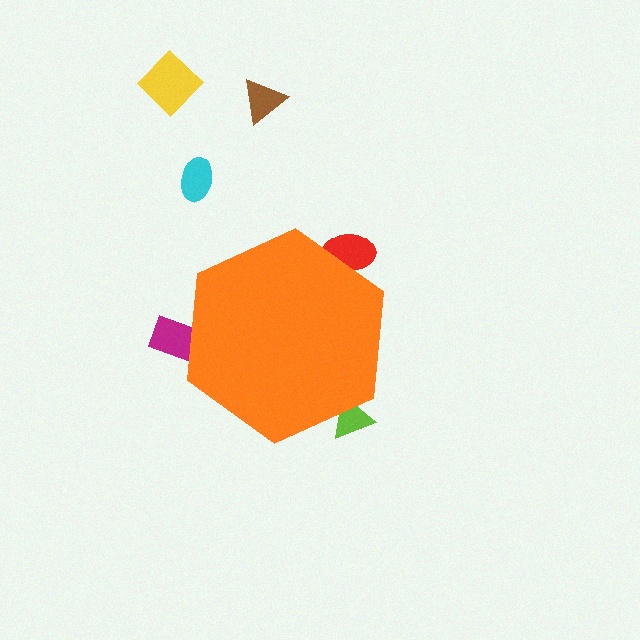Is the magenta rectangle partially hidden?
Yes, the magenta rectangle is partially hidden behind the orange hexagon.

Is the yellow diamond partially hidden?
No, the yellow diamond is fully visible.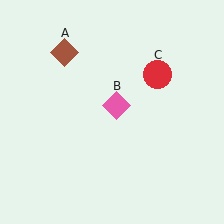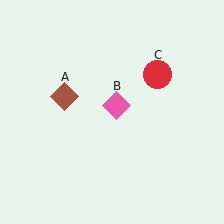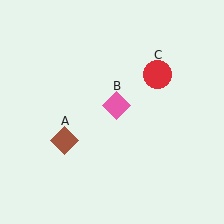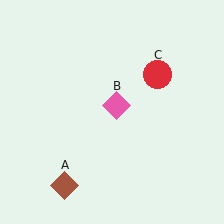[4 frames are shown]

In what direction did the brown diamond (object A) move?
The brown diamond (object A) moved down.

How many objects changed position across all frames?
1 object changed position: brown diamond (object A).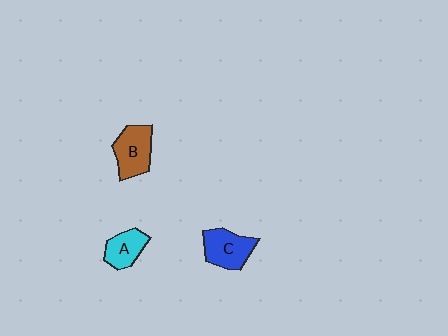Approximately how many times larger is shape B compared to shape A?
Approximately 1.4 times.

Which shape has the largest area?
Shape B (brown).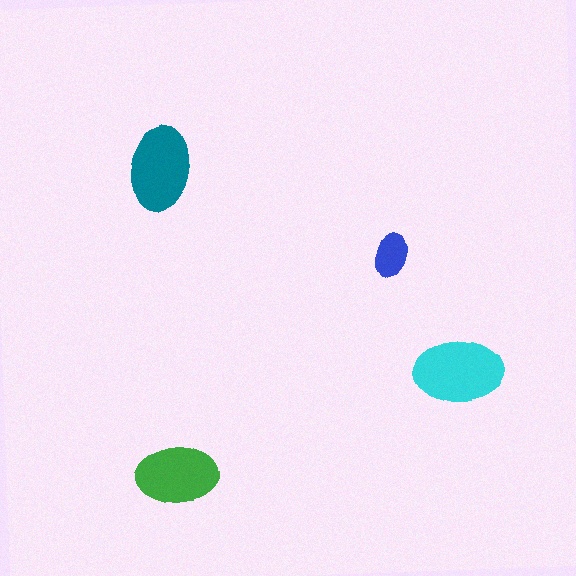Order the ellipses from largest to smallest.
the cyan one, the teal one, the green one, the blue one.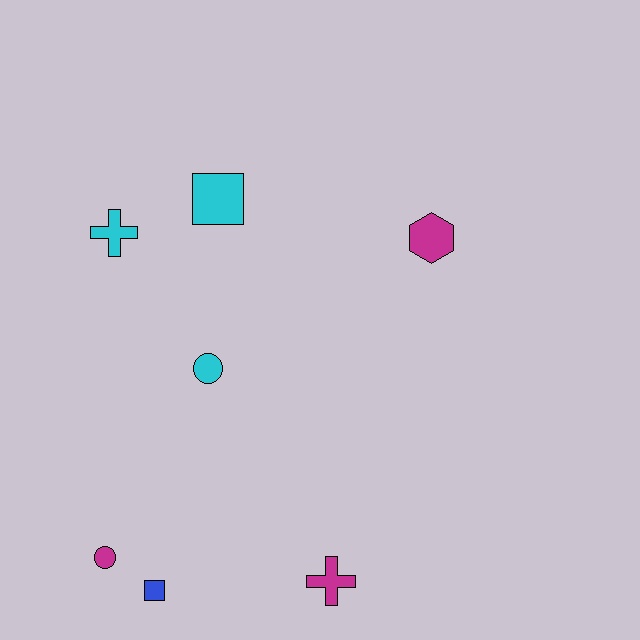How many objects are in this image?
There are 7 objects.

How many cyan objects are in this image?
There are 3 cyan objects.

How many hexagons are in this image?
There is 1 hexagon.